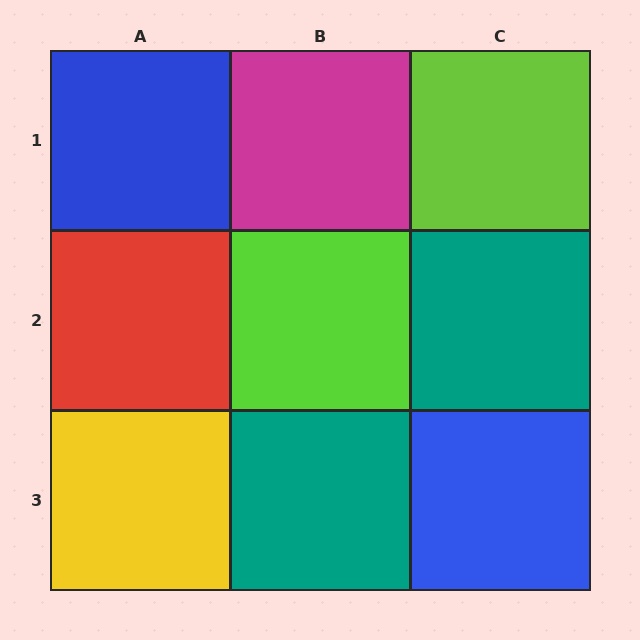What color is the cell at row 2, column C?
Teal.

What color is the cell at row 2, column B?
Lime.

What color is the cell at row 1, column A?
Blue.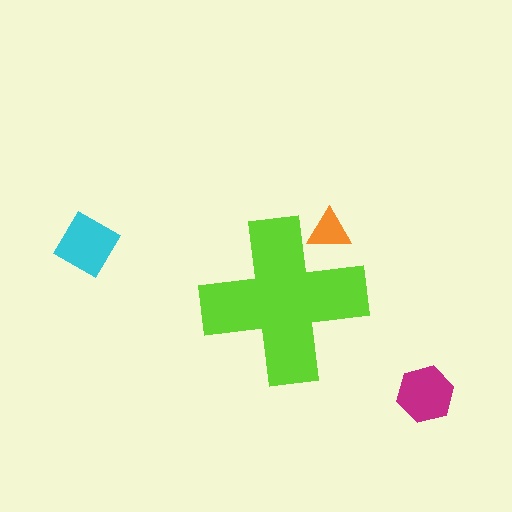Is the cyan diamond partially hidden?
No, the cyan diamond is fully visible.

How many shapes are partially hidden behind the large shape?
1 shape is partially hidden.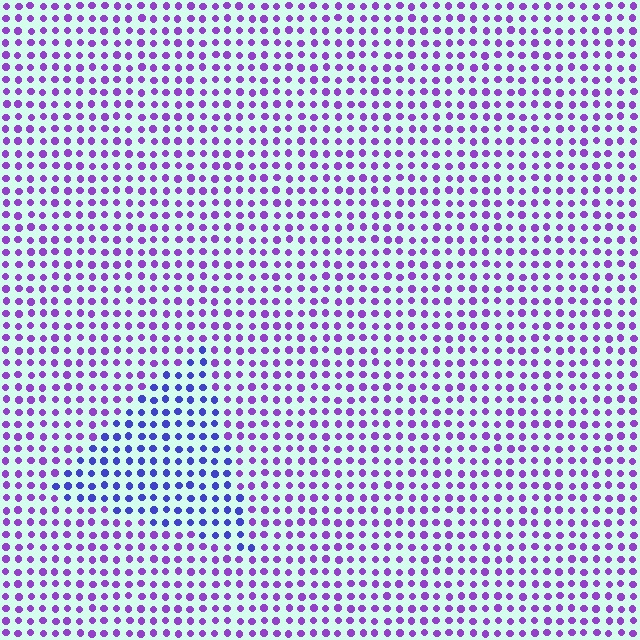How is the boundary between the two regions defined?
The boundary is defined purely by a slight shift in hue (about 38 degrees). Spacing, size, and orientation are identical on both sides.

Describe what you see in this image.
The image is filled with small purple elements in a uniform arrangement. A triangle-shaped region is visible where the elements are tinted to a slightly different hue, forming a subtle color boundary.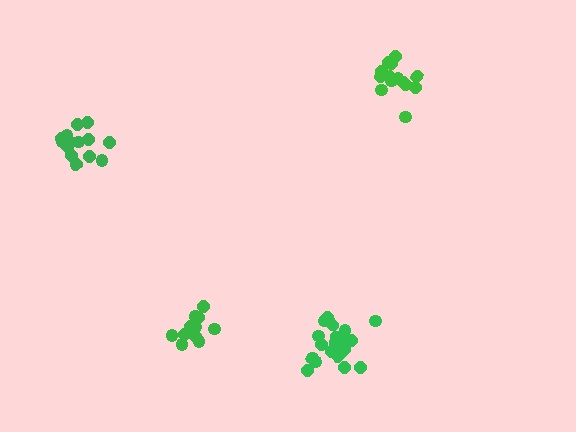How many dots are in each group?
Group 1: 14 dots, Group 2: 15 dots, Group 3: 20 dots, Group 4: 14 dots (63 total).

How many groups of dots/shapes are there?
There are 4 groups.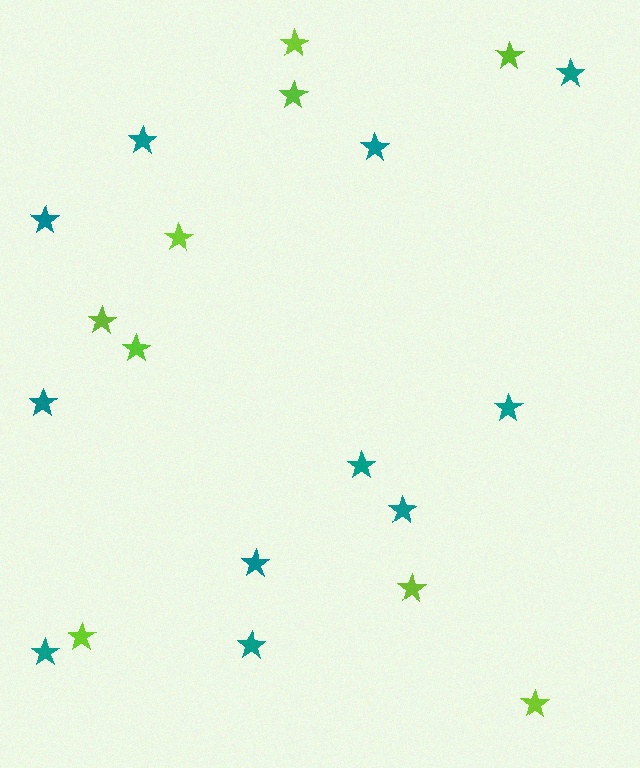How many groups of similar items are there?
There are 2 groups: one group of lime stars (9) and one group of teal stars (11).